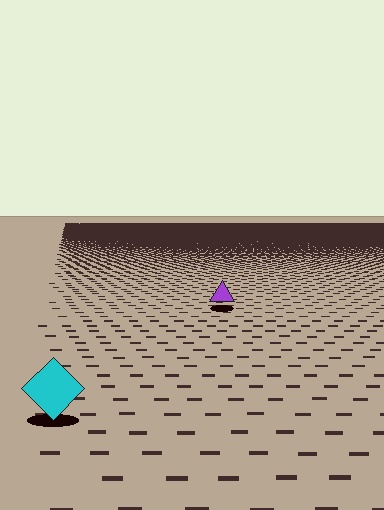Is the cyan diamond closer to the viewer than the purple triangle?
Yes. The cyan diamond is closer — you can tell from the texture gradient: the ground texture is coarser near it.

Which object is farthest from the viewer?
The purple triangle is farthest from the viewer. It appears smaller and the ground texture around it is denser.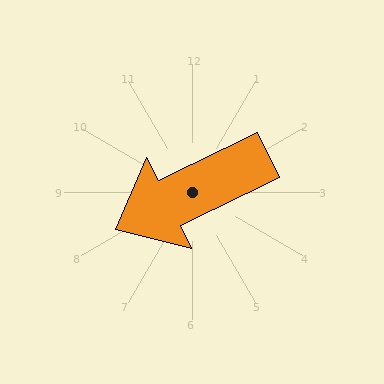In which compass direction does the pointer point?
Southwest.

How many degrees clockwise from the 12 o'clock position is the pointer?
Approximately 244 degrees.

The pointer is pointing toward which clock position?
Roughly 8 o'clock.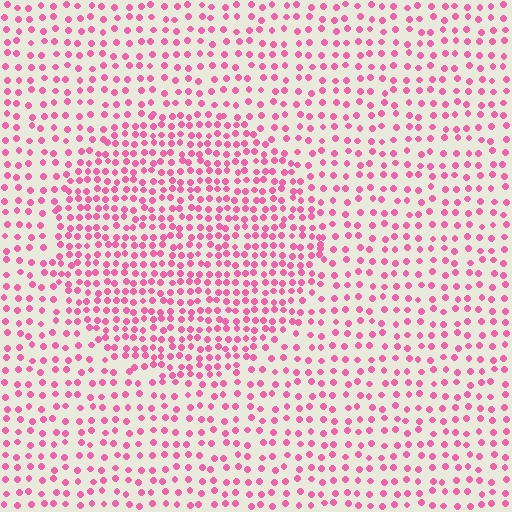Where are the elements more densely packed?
The elements are more densely packed inside the circle boundary.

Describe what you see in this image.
The image contains small pink elements arranged at two different densities. A circle-shaped region is visible where the elements are more densely packed than the surrounding area.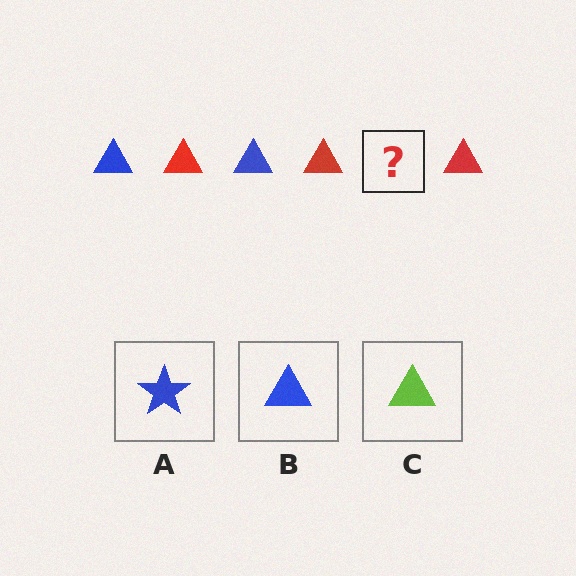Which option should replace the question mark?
Option B.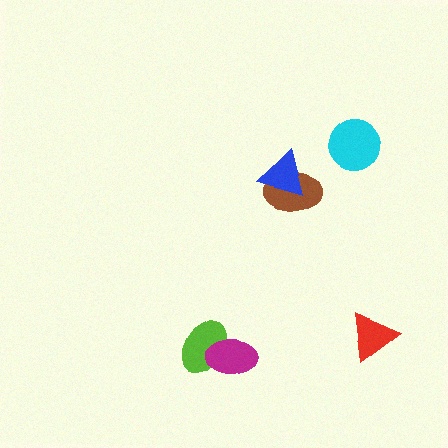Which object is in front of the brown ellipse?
The blue triangle is in front of the brown ellipse.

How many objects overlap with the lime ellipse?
1 object overlaps with the lime ellipse.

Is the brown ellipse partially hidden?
Yes, it is partially covered by another shape.